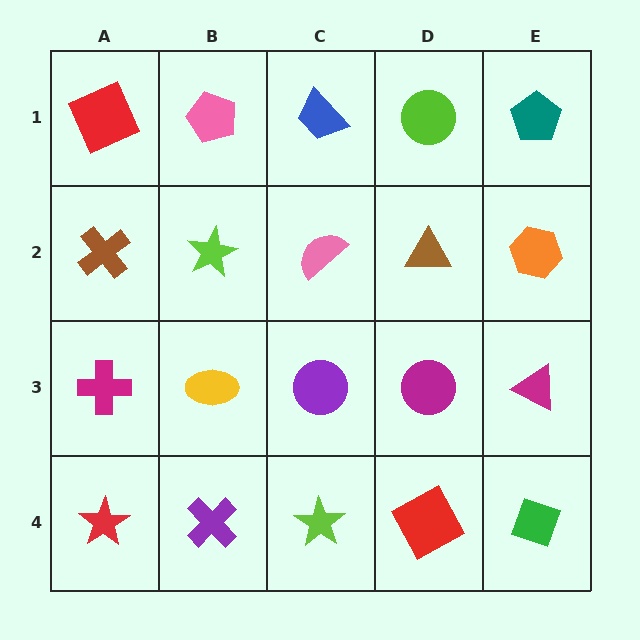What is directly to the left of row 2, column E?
A brown triangle.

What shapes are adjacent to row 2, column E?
A teal pentagon (row 1, column E), a magenta triangle (row 3, column E), a brown triangle (row 2, column D).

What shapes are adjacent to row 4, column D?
A magenta circle (row 3, column D), a lime star (row 4, column C), a green diamond (row 4, column E).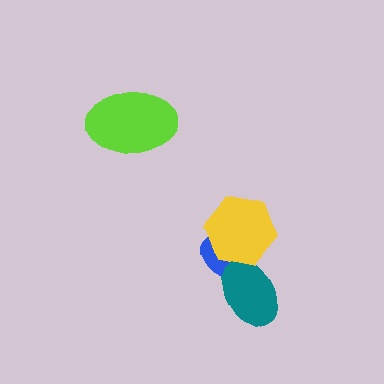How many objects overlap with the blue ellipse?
2 objects overlap with the blue ellipse.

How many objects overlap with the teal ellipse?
2 objects overlap with the teal ellipse.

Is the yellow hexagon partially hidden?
No, no other shape covers it.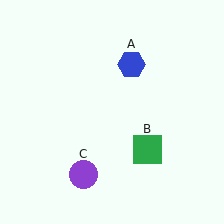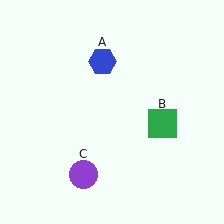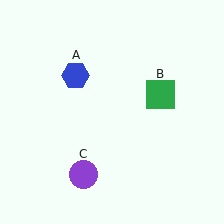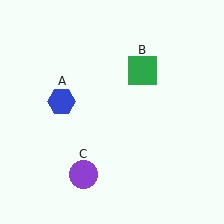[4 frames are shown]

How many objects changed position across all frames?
2 objects changed position: blue hexagon (object A), green square (object B).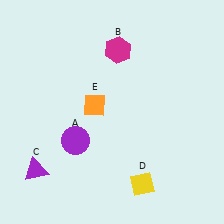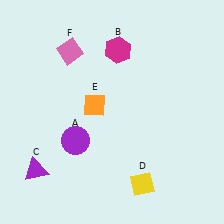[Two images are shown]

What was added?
A pink diamond (F) was added in Image 2.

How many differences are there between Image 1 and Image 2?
There is 1 difference between the two images.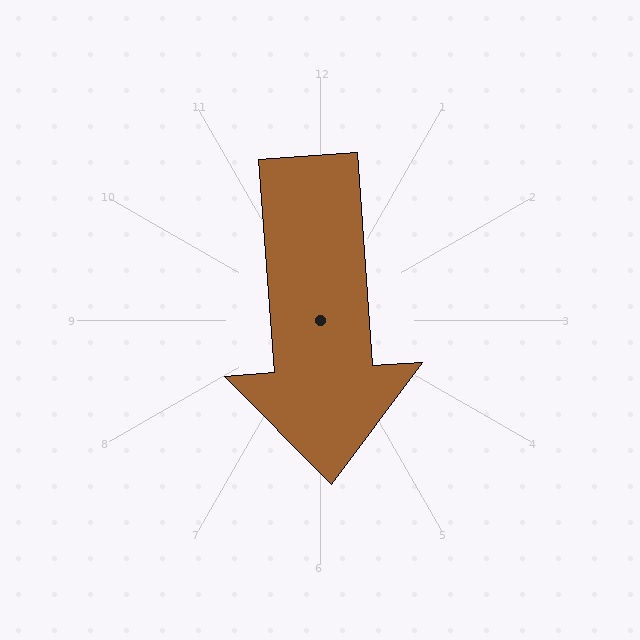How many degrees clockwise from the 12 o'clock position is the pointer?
Approximately 176 degrees.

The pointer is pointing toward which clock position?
Roughly 6 o'clock.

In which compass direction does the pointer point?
South.